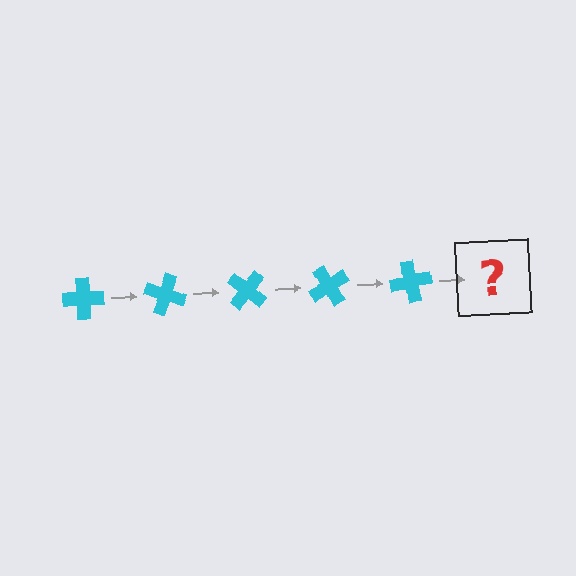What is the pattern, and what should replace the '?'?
The pattern is that the cross rotates 20 degrees each step. The '?' should be a cyan cross rotated 100 degrees.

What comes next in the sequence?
The next element should be a cyan cross rotated 100 degrees.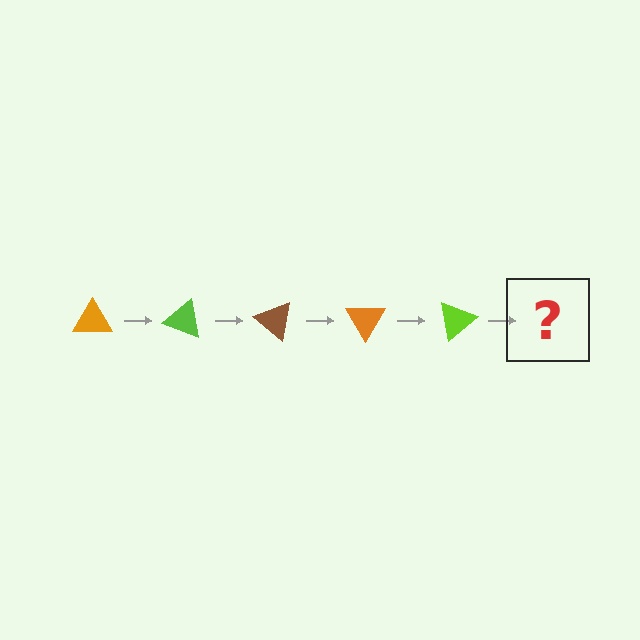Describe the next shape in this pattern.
It should be a brown triangle, rotated 100 degrees from the start.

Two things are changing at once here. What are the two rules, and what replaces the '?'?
The two rules are that it rotates 20 degrees each step and the color cycles through orange, lime, and brown. The '?' should be a brown triangle, rotated 100 degrees from the start.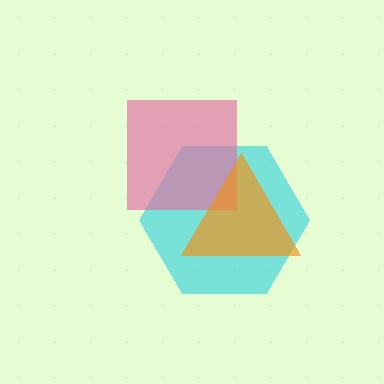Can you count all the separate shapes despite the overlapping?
Yes, there are 3 separate shapes.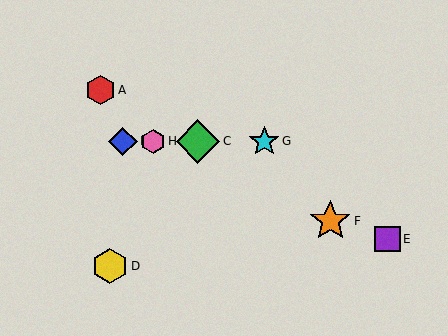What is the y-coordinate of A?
Object A is at y≈90.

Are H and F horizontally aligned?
No, H is at y≈141 and F is at y≈221.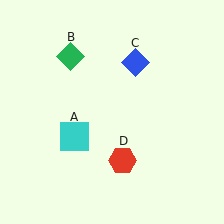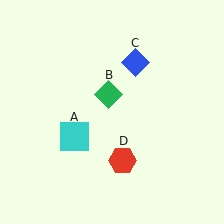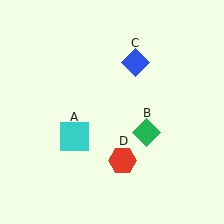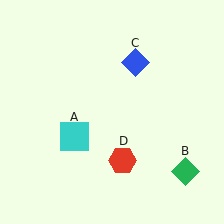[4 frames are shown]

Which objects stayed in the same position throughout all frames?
Cyan square (object A) and blue diamond (object C) and red hexagon (object D) remained stationary.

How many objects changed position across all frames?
1 object changed position: green diamond (object B).